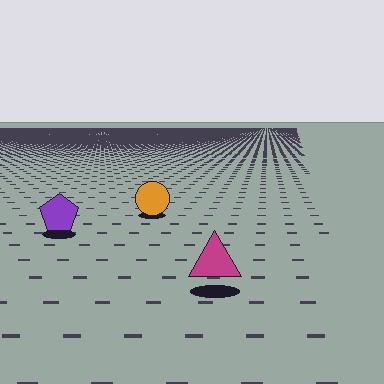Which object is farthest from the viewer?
The orange circle is farthest from the viewer. It appears smaller and the ground texture around it is denser.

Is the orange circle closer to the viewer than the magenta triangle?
No. The magenta triangle is closer — you can tell from the texture gradient: the ground texture is coarser near it.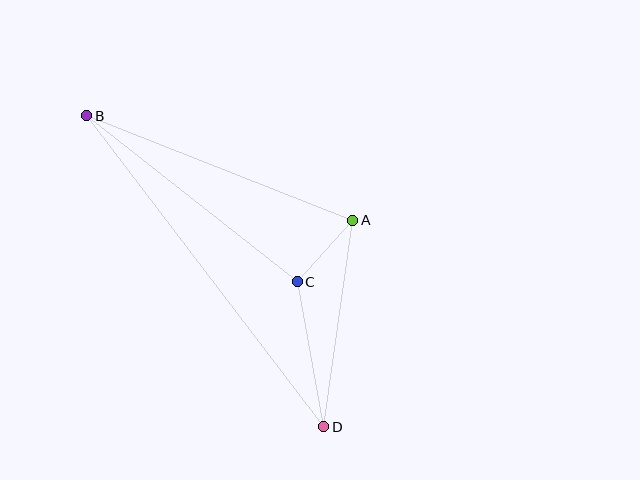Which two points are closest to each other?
Points A and C are closest to each other.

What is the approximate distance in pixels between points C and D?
The distance between C and D is approximately 148 pixels.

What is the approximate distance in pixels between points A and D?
The distance between A and D is approximately 209 pixels.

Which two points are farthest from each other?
Points B and D are farthest from each other.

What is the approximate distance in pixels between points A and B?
The distance between A and B is approximately 286 pixels.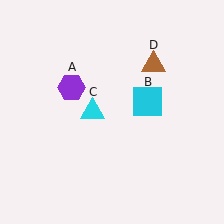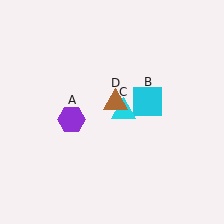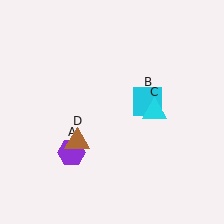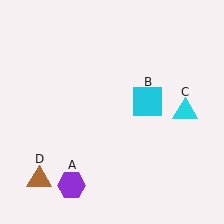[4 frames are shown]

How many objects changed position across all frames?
3 objects changed position: purple hexagon (object A), cyan triangle (object C), brown triangle (object D).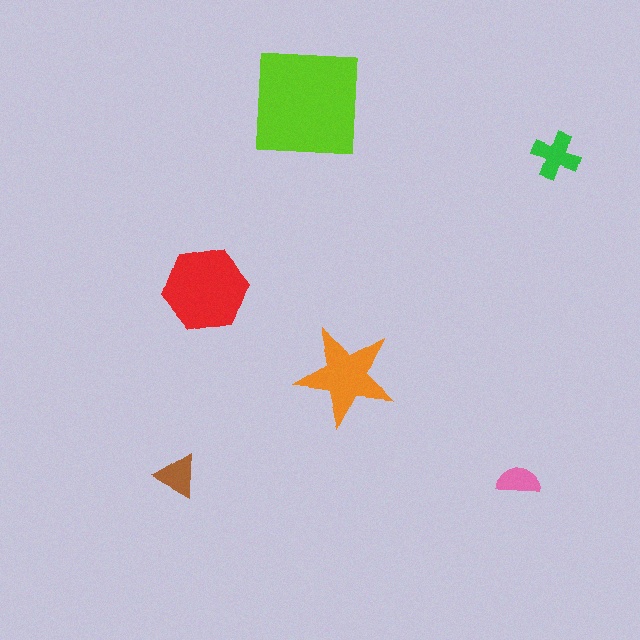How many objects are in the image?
There are 6 objects in the image.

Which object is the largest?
The lime square.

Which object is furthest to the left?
The brown triangle is leftmost.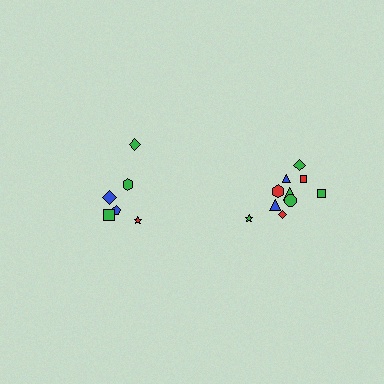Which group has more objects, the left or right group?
The right group.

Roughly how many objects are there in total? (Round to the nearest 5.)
Roughly 15 objects in total.